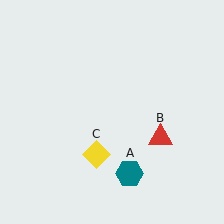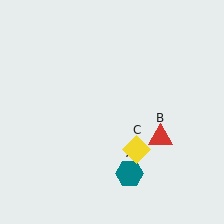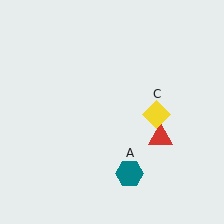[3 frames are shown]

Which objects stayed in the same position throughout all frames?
Teal hexagon (object A) and red triangle (object B) remained stationary.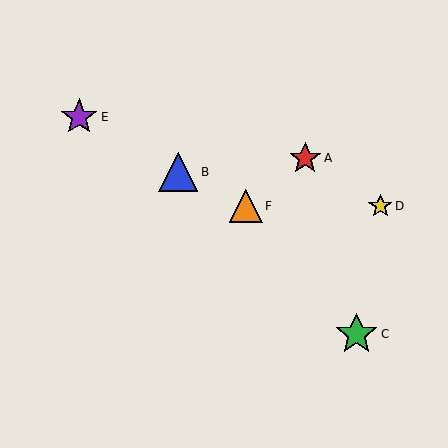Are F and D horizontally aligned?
Yes, both are at y≈206.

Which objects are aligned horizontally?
Objects D, F are aligned horizontally.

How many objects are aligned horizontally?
2 objects (D, F) are aligned horizontally.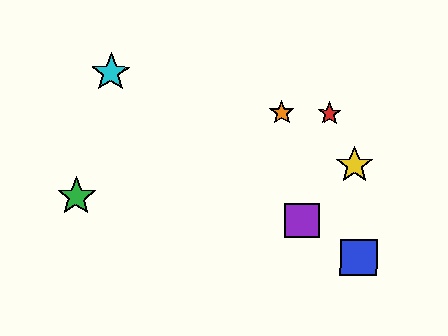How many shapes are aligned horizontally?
2 shapes (the red star, the orange star) are aligned horizontally.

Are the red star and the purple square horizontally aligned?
No, the red star is at y≈113 and the purple square is at y≈221.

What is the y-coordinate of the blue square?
The blue square is at y≈257.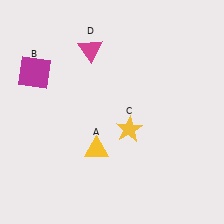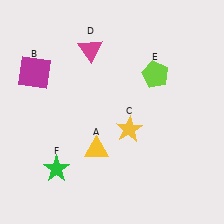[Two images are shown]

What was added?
A lime pentagon (E), a green star (F) were added in Image 2.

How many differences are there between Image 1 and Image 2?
There are 2 differences between the two images.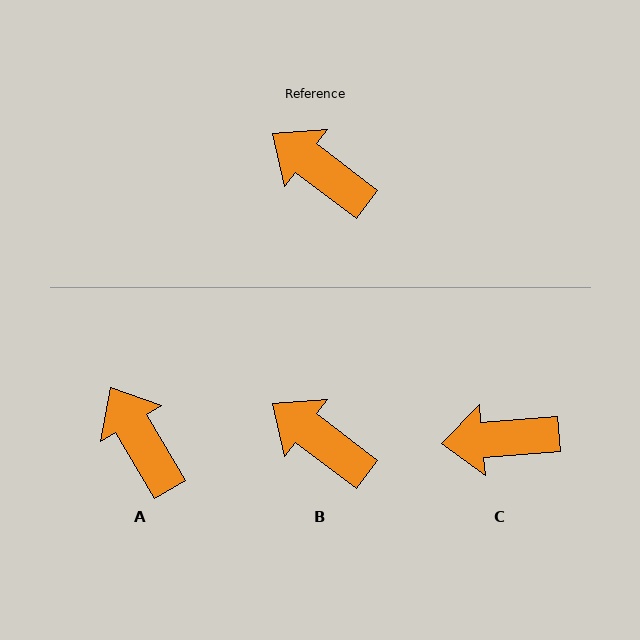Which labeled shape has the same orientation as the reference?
B.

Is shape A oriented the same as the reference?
No, it is off by about 23 degrees.